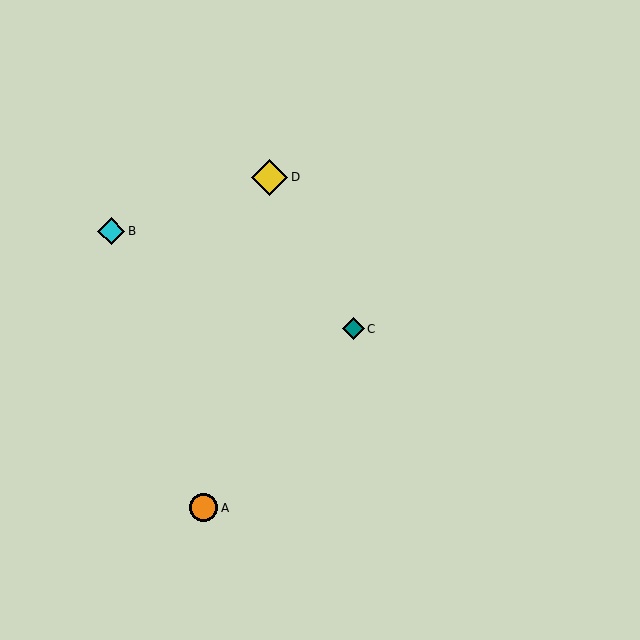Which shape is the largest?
The yellow diamond (labeled D) is the largest.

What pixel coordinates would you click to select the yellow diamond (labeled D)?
Click at (270, 177) to select the yellow diamond D.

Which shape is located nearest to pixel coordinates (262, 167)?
The yellow diamond (labeled D) at (270, 177) is nearest to that location.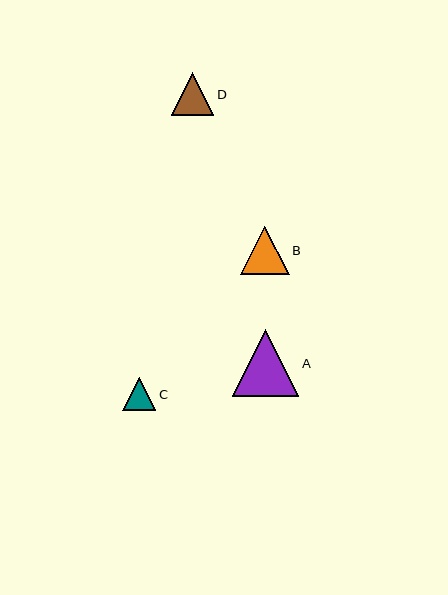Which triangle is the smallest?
Triangle C is the smallest with a size of approximately 33 pixels.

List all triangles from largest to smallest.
From largest to smallest: A, B, D, C.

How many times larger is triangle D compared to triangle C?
Triangle D is approximately 1.3 times the size of triangle C.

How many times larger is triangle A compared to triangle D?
Triangle A is approximately 1.6 times the size of triangle D.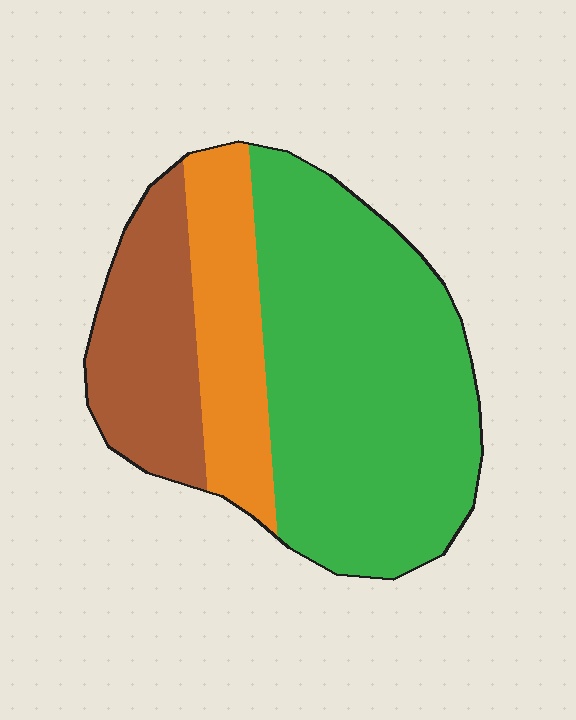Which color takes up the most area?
Green, at roughly 60%.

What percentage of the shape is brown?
Brown covers around 20% of the shape.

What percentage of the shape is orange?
Orange covers around 20% of the shape.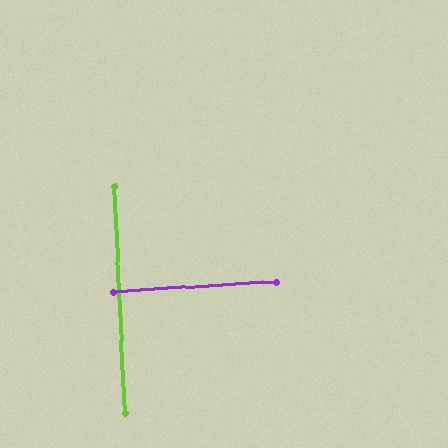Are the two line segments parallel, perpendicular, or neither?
Perpendicular — they meet at approximately 89°.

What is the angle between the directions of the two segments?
Approximately 89 degrees.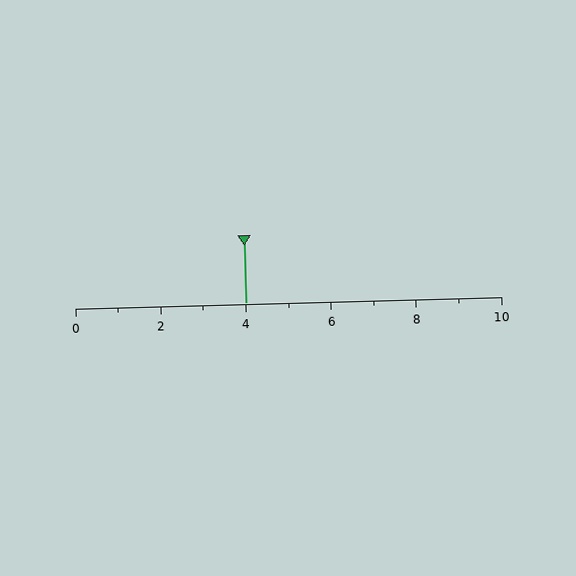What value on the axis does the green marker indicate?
The marker indicates approximately 4.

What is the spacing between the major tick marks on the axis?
The major ticks are spaced 2 apart.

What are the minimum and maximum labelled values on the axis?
The axis runs from 0 to 10.